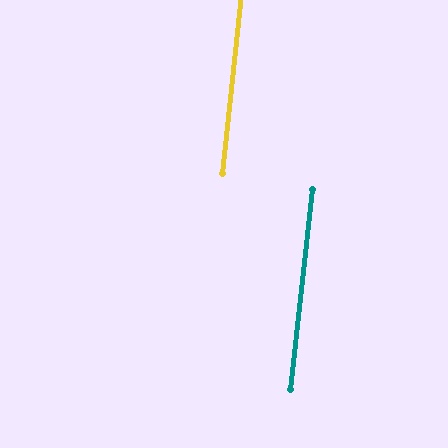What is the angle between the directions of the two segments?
Approximately 0 degrees.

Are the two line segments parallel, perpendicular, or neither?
Parallel — their directions differ by only 0.1°.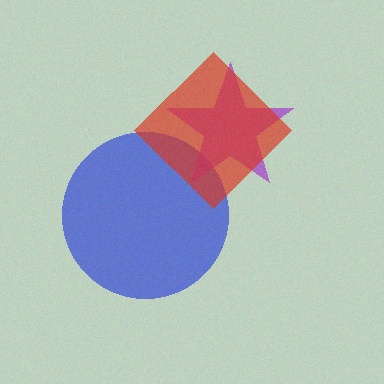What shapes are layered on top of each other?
The layered shapes are: a blue circle, a purple star, a red diamond.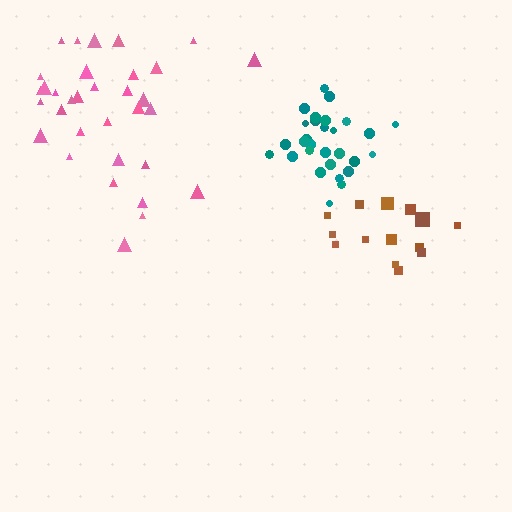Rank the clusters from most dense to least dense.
teal, brown, pink.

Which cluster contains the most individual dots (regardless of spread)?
Pink (33).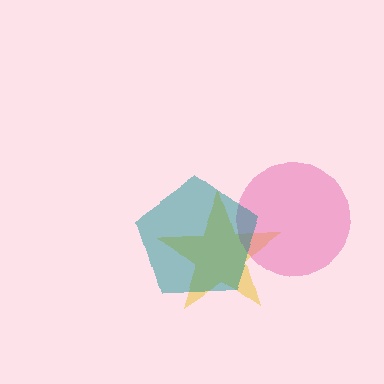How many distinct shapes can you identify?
There are 3 distinct shapes: a yellow star, a pink circle, a teal pentagon.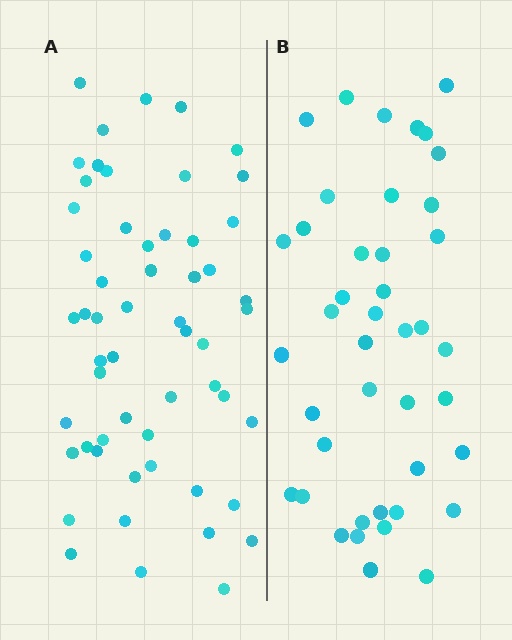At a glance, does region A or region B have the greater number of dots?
Region A (the left region) has more dots.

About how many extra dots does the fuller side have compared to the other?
Region A has approximately 15 more dots than region B.